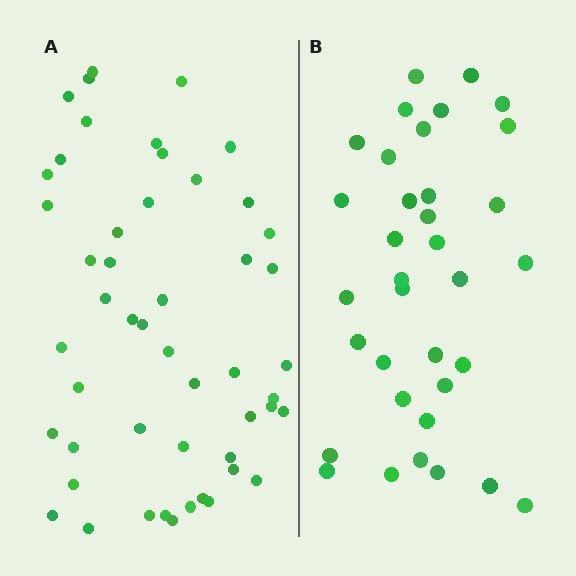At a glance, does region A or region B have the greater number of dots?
Region A (the left region) has more dots.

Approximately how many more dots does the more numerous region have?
Region A has approximately 15 more dots than region B.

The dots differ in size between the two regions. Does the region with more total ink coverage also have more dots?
No. Region B has more total ink coverage because its dots are larger, but region A actually contains more individual dots. Total area can be misleading — the number of items is what matters here.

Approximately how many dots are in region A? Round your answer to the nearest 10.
About 50 dots.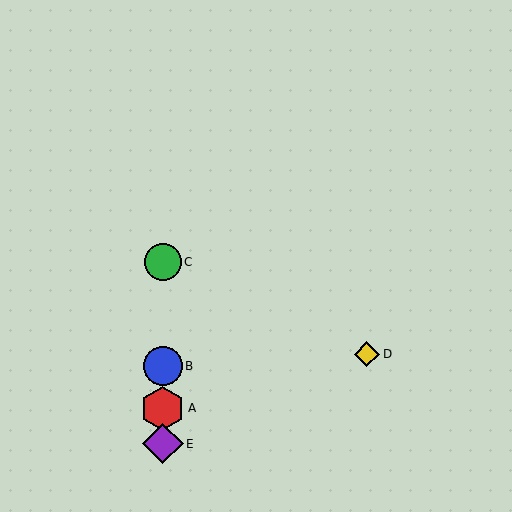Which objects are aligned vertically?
Objects A, B, C, E are aligned vertically.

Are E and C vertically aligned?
Yes, both are at x≈163.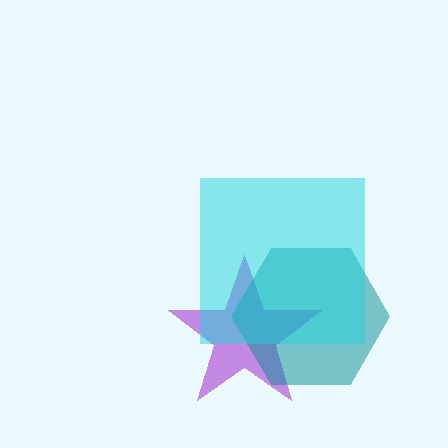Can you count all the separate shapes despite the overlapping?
Yes, there are 3 separate shapes.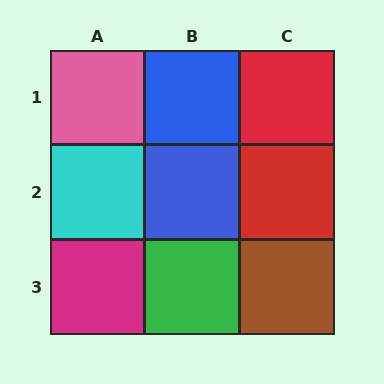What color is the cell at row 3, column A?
Magenta.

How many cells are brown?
1 cell is brown.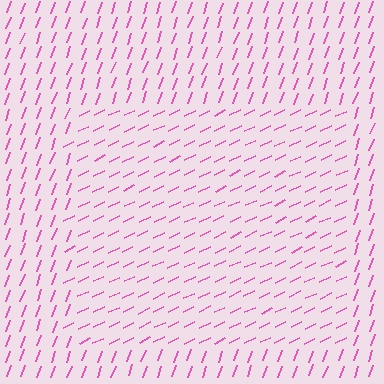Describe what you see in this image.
The image is filled with small pink line segments. A rectangle region in the image has lines oriented differently from the surrounding lines, creating a visible texture boundary.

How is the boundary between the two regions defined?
The boundary is defined purely by a change in line orientation (approximately 45 degrees difference). All lines are the same color and thickness.